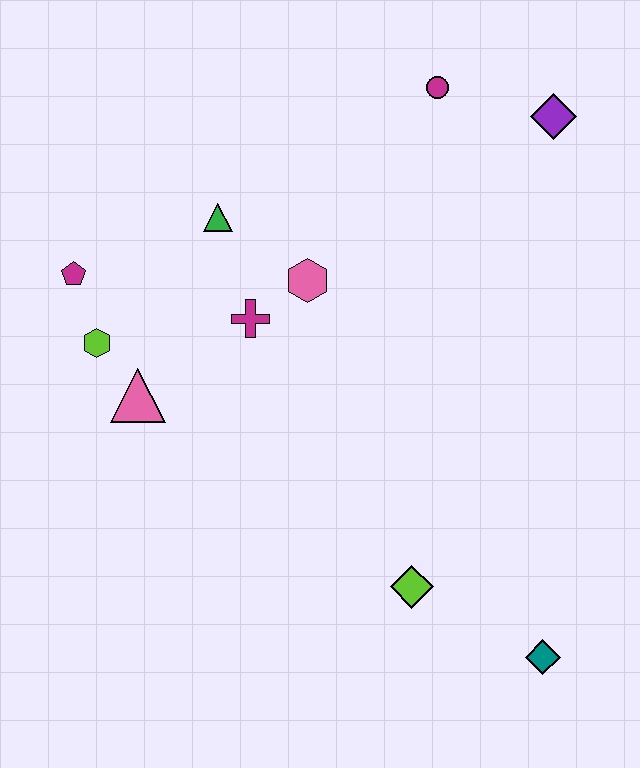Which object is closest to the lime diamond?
The teal diamond is closest to the lime diamond.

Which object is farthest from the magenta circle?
The teal diamond is farthest from the magenta circle.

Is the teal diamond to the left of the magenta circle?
No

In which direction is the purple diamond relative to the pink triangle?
The purple diamond is to the right of the pink triangle.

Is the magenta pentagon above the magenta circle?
No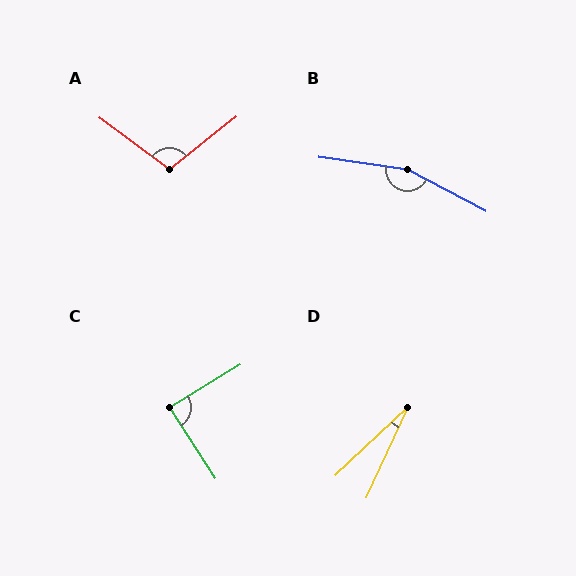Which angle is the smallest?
D, at approximately 22 degrees.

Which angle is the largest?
B, at approximately 160 degrees.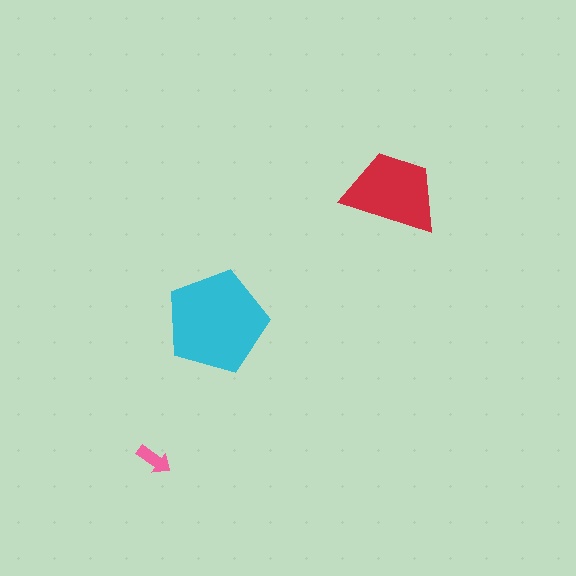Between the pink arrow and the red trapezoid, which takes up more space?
The red trapezoid.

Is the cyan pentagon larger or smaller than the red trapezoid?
Larger.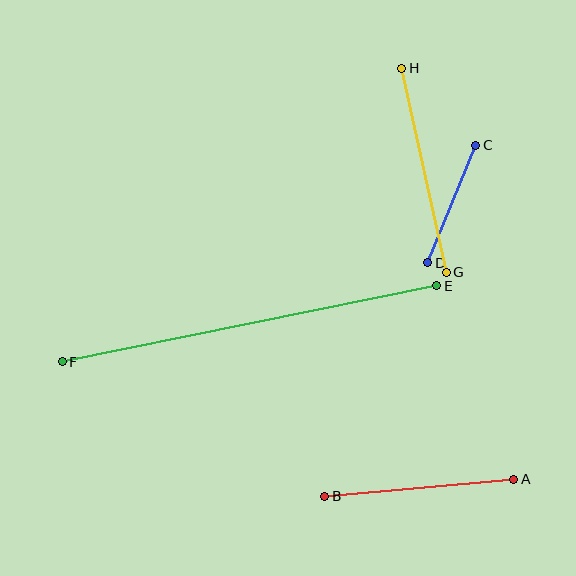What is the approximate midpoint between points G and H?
The midpoint is at approximately (424, 170) pixels.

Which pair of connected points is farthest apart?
Points E and F are farthest apart.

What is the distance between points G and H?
The distance is approximately 209 pixels.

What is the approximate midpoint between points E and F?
The midpoint is at approximately (250, 324) pixels.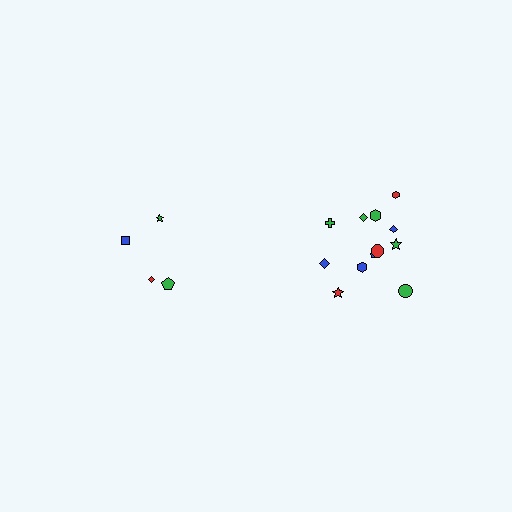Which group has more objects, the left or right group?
The right group.